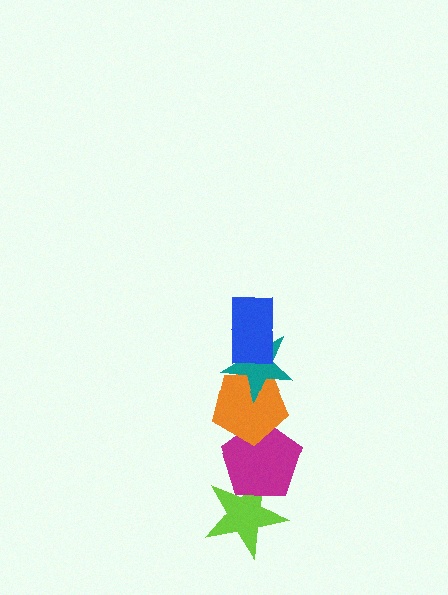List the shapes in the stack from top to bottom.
From top to bottom: the blue rectangle, the teal star, the orange pentagon, the magenta pentagon, the lime star.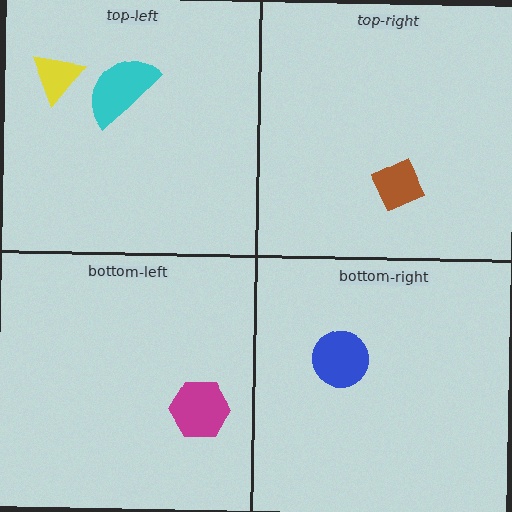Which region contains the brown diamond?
The top-right region.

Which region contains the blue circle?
The bottom-right region.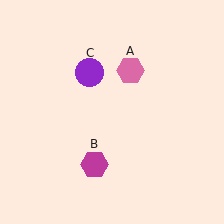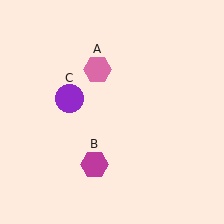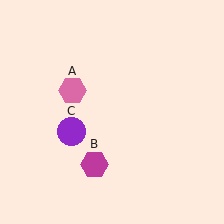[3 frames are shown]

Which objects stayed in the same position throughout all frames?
Magenta hexagon (object B) remained stationary.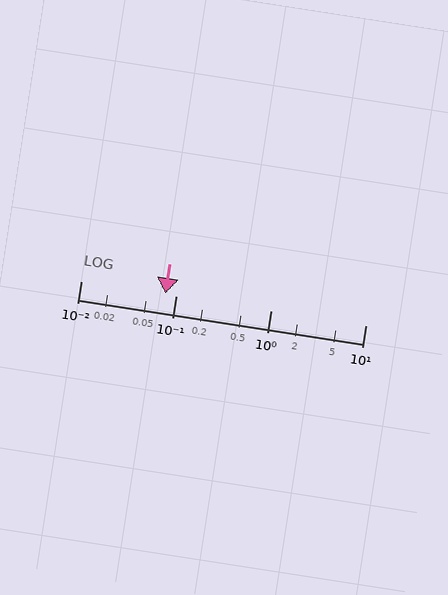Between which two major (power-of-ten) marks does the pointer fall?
The pointer is between 0.01 and 0.1.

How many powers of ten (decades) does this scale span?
The scale spans 3 decades, from 0.01 to 10.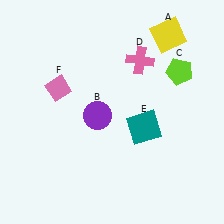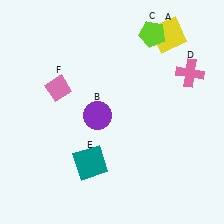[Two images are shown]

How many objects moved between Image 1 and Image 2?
3 objects moved between the two images.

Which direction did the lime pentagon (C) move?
The lime pentagon (C) moved up.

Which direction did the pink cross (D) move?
The pink cross (D) moved right.